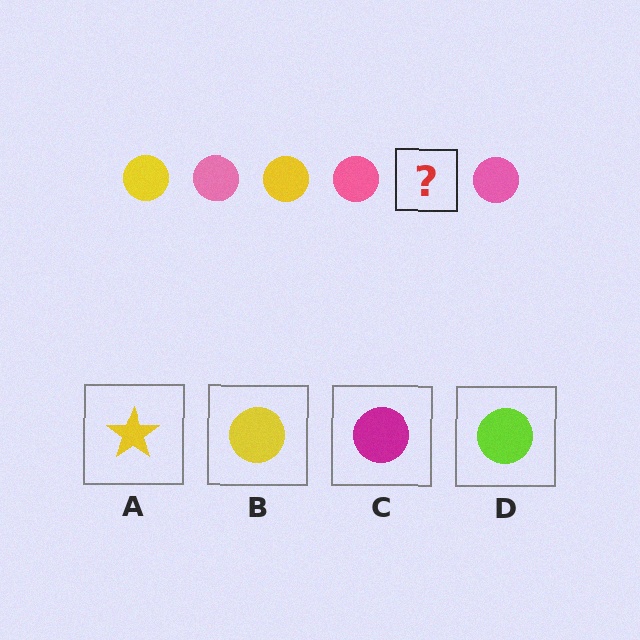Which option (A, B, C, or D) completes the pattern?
B.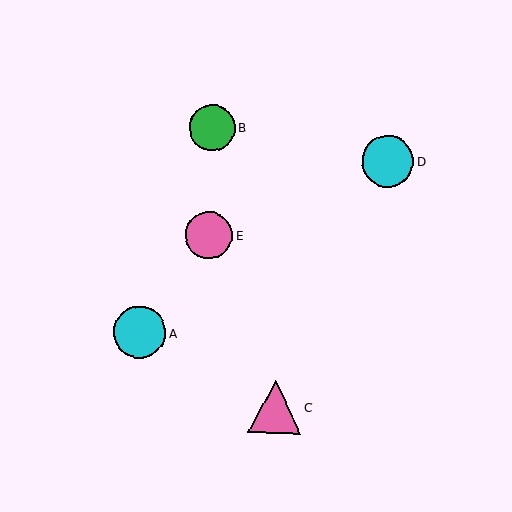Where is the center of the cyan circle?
The center of the cyan circle is at (388, 161).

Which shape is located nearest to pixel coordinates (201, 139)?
The green circle (labeled B) at (212, 127) is nearest to that location.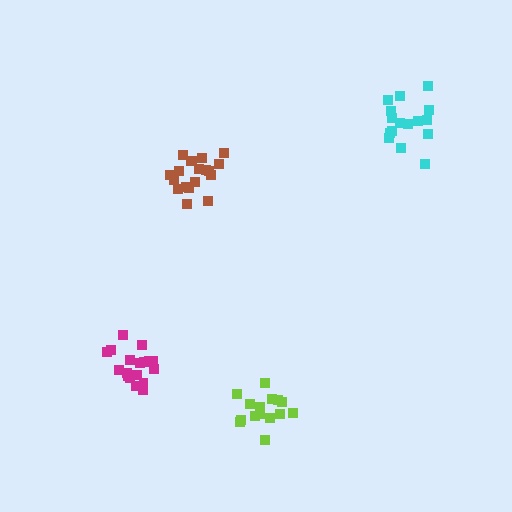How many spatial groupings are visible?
There are 4 spatial groupings.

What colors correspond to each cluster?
The clusters are colored: brown, lime, magenta, cyan.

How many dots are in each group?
Group 1: 19 dots, Group 2: 15 dots, Group 3: 18 dots, Group 4: 16 dots (68 total).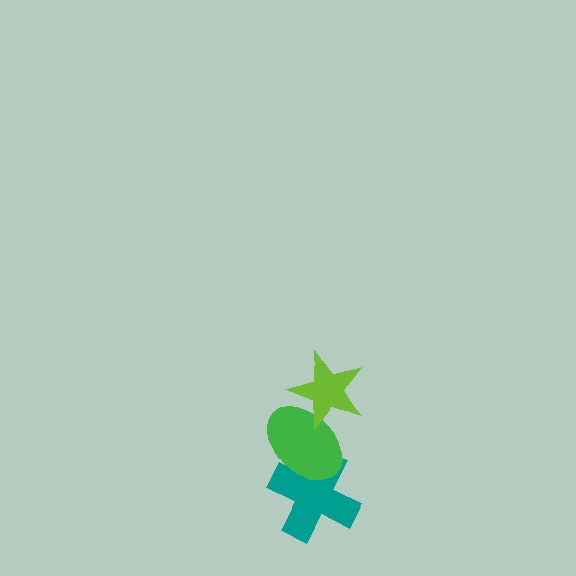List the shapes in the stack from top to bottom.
From top to bottom: the lime star, the green ellipse, the teal cross.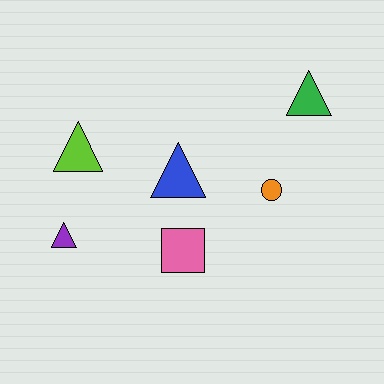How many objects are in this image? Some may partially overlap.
There are 6 objects.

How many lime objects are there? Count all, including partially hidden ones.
There is 1 lime object.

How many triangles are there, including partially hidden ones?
There are 4 triangles.